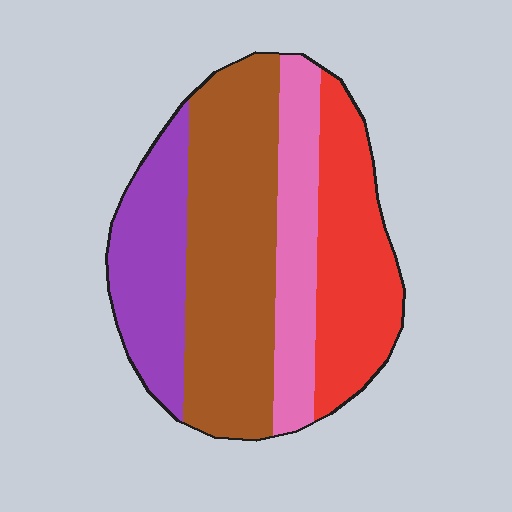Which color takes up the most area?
Brown, at roughly 40%.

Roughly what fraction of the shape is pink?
Pink covers about 20% of the shape.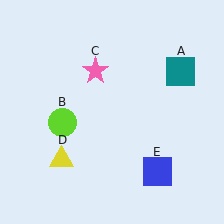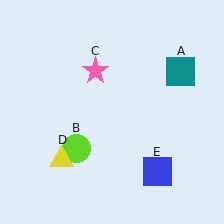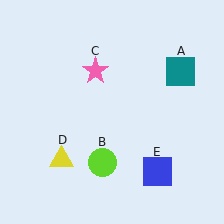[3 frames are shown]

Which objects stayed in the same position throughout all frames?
Teal square (object A) and pink star (object C) and yellow triangle (object D) and blue square (object E) remained stationary.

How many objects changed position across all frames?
1 object changed position: lime circle (object B).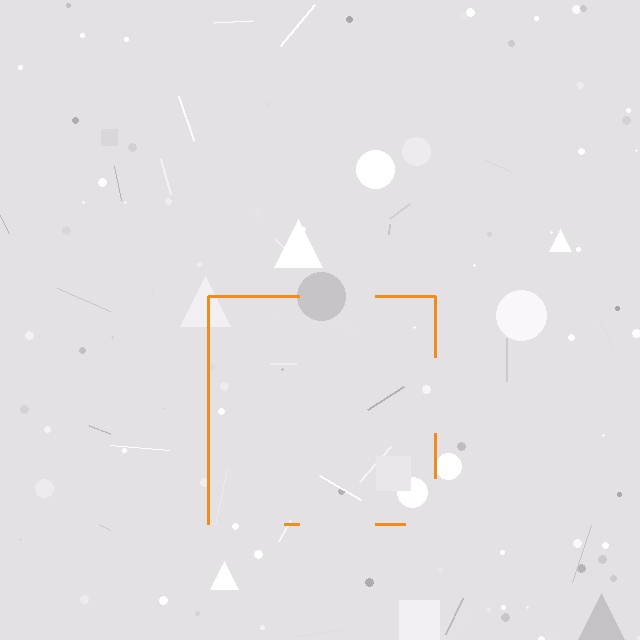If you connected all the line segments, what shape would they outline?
They would outline a square.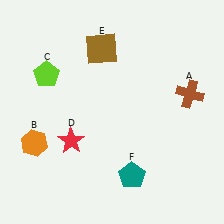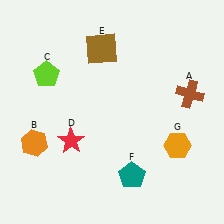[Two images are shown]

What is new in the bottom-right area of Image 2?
An orange hexagon (G) was added in the bottom-right area of Image 2.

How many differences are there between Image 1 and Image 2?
There is 1 difference between the two images.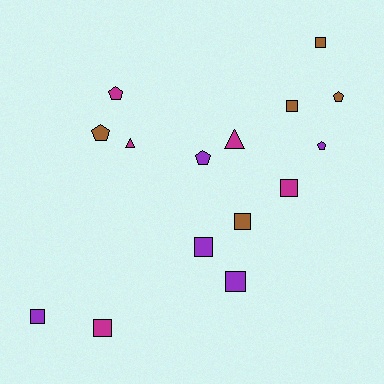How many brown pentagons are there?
There are 2 brown pentagons.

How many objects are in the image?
There are 15 objects.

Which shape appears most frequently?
Square, with 8 objects.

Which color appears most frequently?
Brown, with 5 objects.